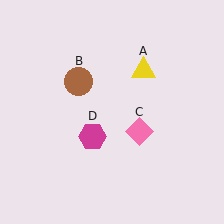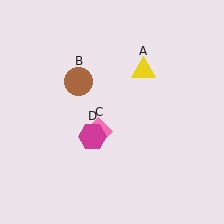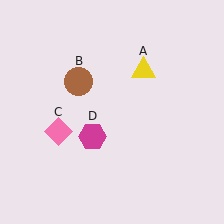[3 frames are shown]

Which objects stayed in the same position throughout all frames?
Yellow triangle (object A) and brown circle (object B) and magenta hexagon (object D) remained stationary.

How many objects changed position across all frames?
1 object changed position: pink diamond (object C).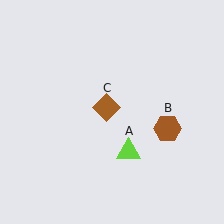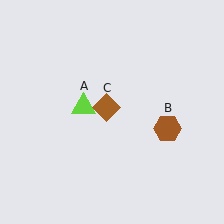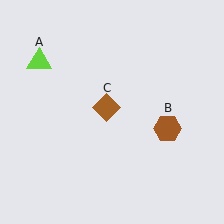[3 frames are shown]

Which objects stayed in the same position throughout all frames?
Brown hexagon (object B) and brown diamond (object C) remained stationary.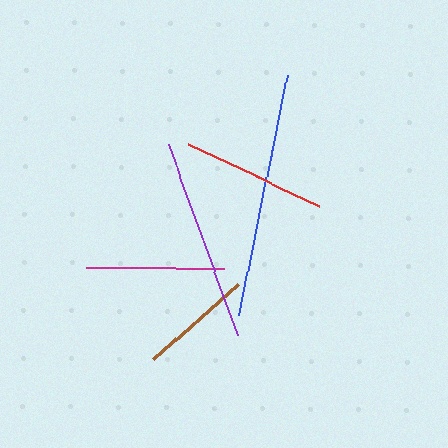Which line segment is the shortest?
The brown line is the shortest at approximately 114 pixels.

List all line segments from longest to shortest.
From longest to shortest: blue, purple, red, magenta, brown.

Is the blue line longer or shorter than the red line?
The blue line is longer than the red line.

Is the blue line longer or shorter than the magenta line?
The blue line is longer than the magenta line.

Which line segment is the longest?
The blue line is the longest at approximately 246 pixels.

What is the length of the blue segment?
The blue segment is approximately 246 pixels long.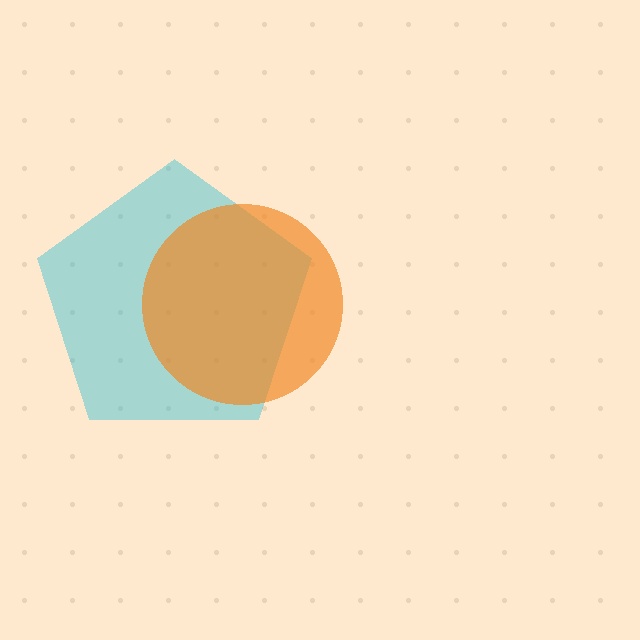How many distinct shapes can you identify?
There are 2 distinct shapes: a cyan pentagon, an orange circle.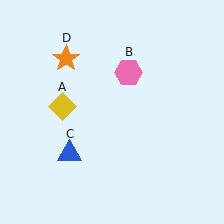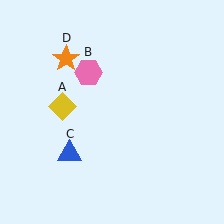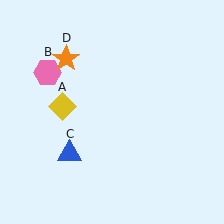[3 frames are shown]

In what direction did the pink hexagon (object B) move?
The pink hexagon (object B) moved left.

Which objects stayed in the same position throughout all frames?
Yellow diamond (object A) and blue triangle (object C) and orange star (object D) remained stationary.